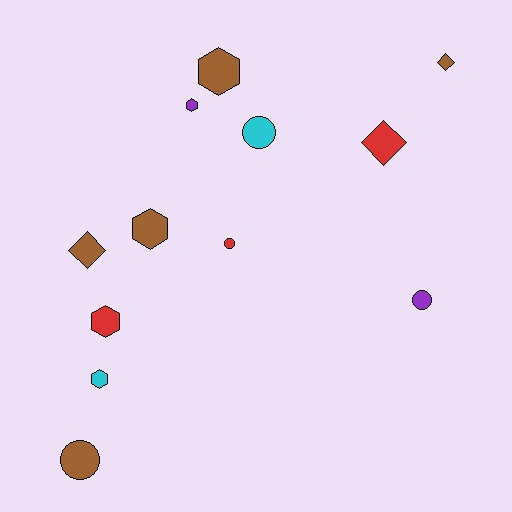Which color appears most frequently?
Brown, with 5 objects.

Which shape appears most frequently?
Hexagon, with 5 objects.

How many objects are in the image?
There are 12 objects.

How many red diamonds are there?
There is 1 red diamond.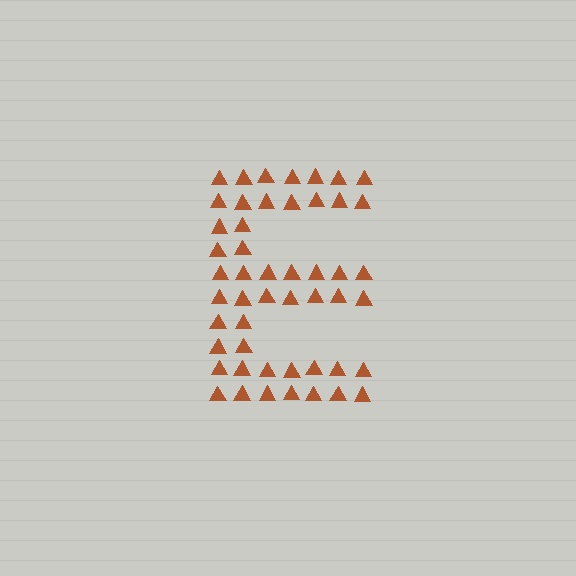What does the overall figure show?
The overall figure shows the letter E.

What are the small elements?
The small elements are triangles.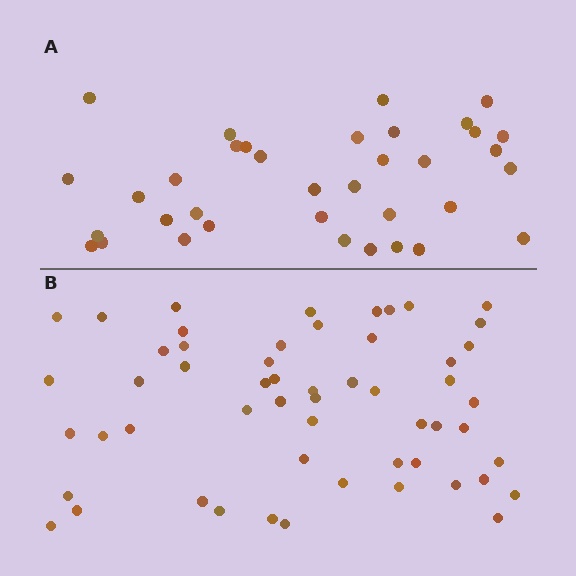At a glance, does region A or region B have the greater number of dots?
Region B (the bottom region) has more dots.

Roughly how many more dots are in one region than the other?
Region B has approximately 20 more dots than region A.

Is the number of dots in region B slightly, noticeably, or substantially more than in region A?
Region B has substantially more. The ratio is roughly 1.5 to 1.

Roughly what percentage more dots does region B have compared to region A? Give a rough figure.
About 55% more.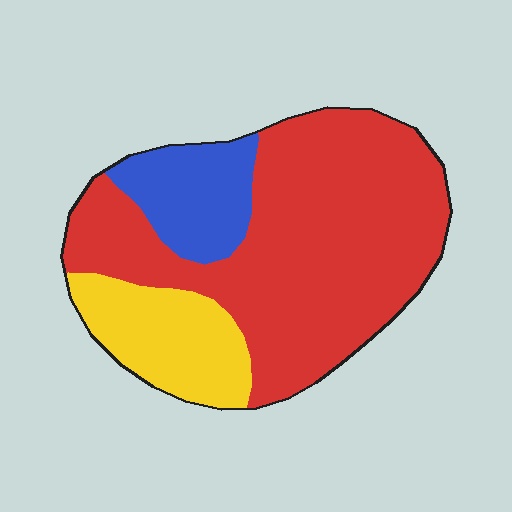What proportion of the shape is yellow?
Yellow takes up less than a quarter of the shape.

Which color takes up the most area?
Red, at roughly 65%.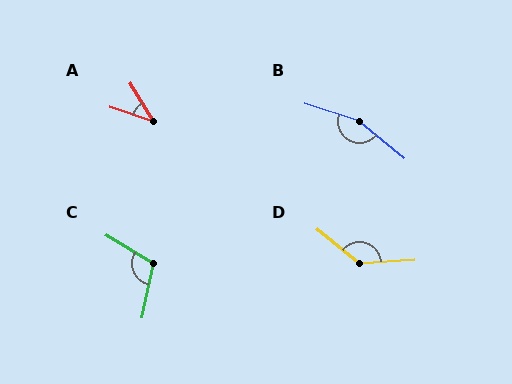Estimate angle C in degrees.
Approximately 110 degrees.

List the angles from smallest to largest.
A (40°), C (110°), D (137°), B (158°).